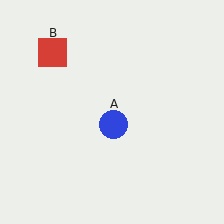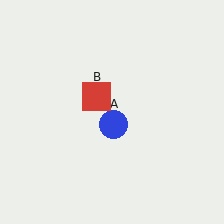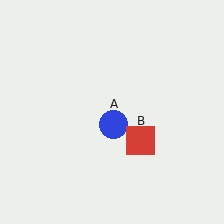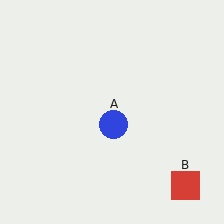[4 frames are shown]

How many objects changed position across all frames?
1 object changed position: red square (object B).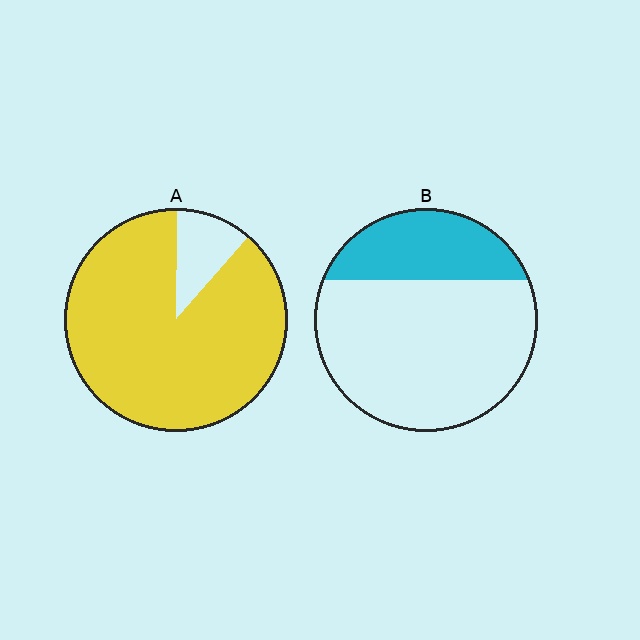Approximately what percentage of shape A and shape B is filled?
A is approximately 90% and B is approximately 30%.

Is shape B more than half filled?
No.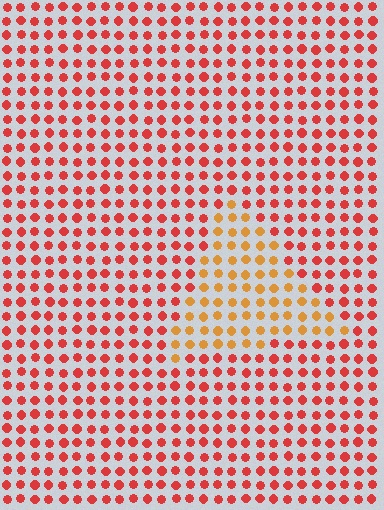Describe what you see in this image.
The image is filled with small red elements in a uniform arrangement. A triangle-shaped region is visible where the elements are tinted to a slightly different hue, forming a subtle color boundary.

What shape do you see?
I see a triangle.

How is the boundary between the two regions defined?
The boundary is defined purely by a slight shift in hue (about 35 degrees). Spacing, size, and orientation are identical on both sides.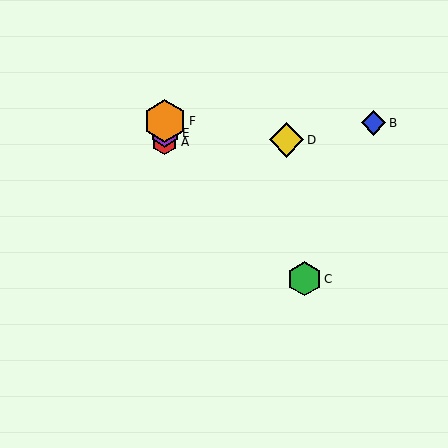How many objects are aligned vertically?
3 objects (A, E, F) are aligned vertically.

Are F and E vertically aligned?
Yes, both are at x≈165.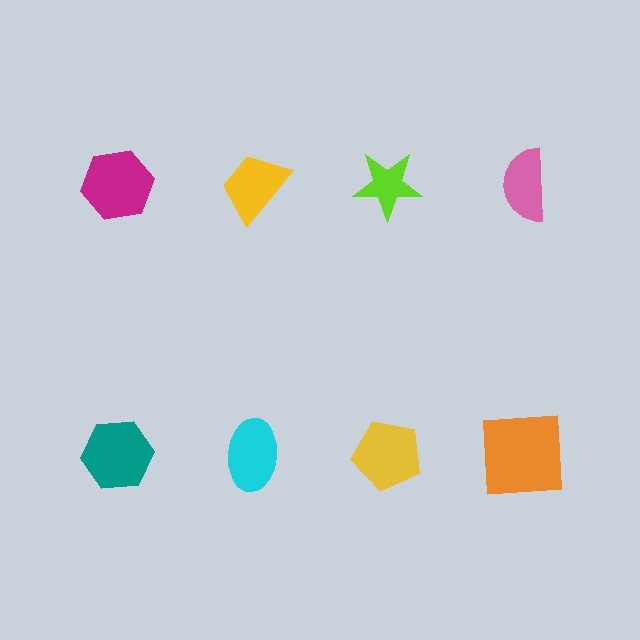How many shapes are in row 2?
4 shapes.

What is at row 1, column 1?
A magenta hexagon.